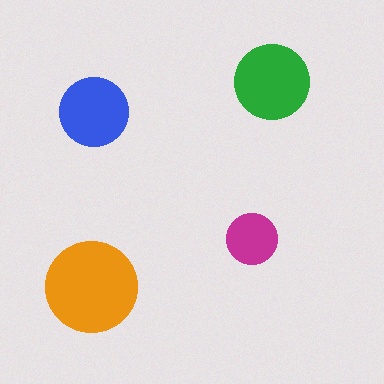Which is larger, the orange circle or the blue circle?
The orange one.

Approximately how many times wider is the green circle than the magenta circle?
About 1.5 times wider.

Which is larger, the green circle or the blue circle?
The green one.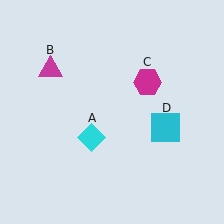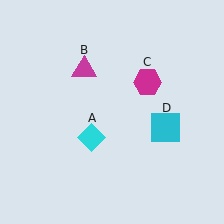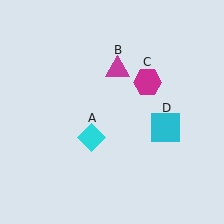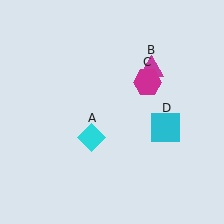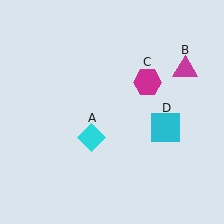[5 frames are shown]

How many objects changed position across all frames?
1 object changed position: magenta triangle (object B).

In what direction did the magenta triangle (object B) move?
The magenta triangle (object B) moved right.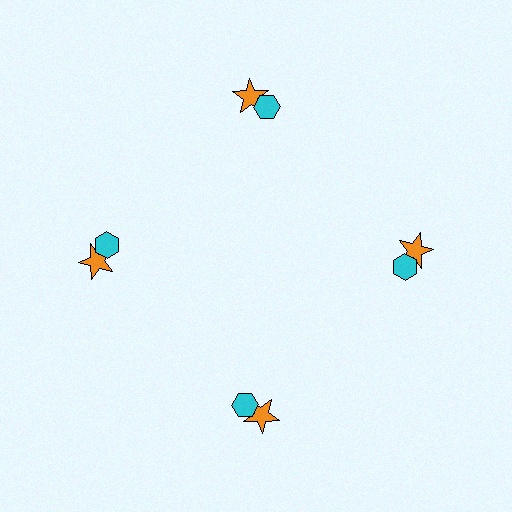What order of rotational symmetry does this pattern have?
This pattern has 4-fold rotational symmetry.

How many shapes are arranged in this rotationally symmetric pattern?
There are 8 shapes, arranged in 4 groups of 2.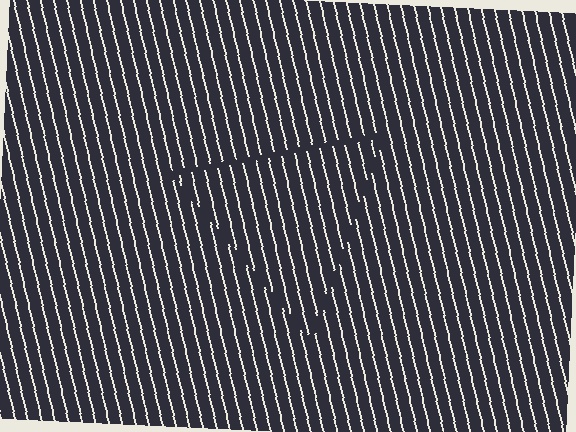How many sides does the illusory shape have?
3 sides — the line-ends trace a triangle.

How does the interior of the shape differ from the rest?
The interior of the shape contains the same grating, shifted by half a period — the contour is defined by the phase discontinuity where line-ends from the inner and outer gratings abut.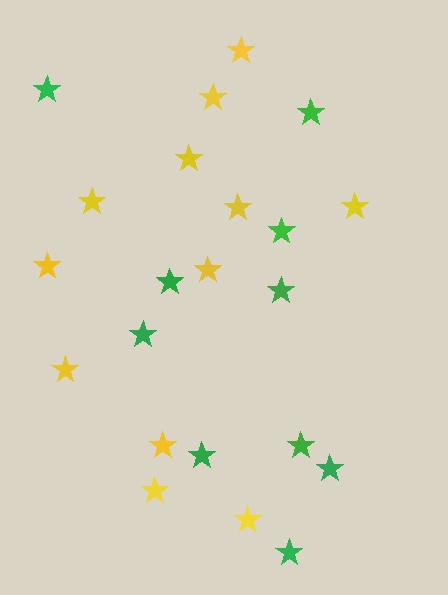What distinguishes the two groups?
There are 2 groups: one group of yellow stars (12) and one group of green stars (10).